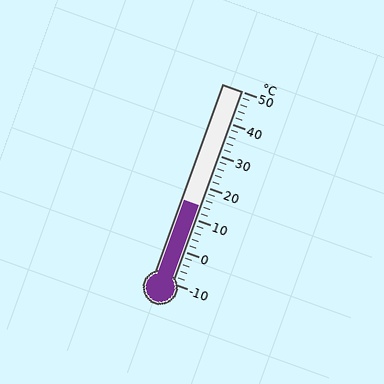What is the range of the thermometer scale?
The thermometer scale ranges from -10°C to 50°C.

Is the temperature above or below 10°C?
The temperature is above 10°C.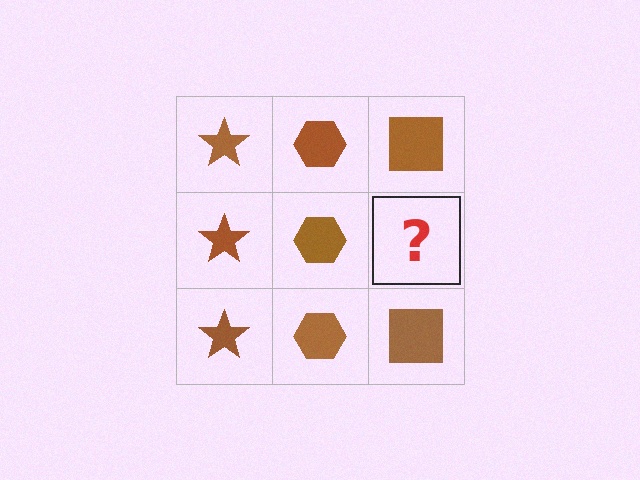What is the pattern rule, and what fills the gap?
The rule is that each column has a consistent shape. The gap should be filled with a brown square.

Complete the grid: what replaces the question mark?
The question mark should be replaced with a brown square.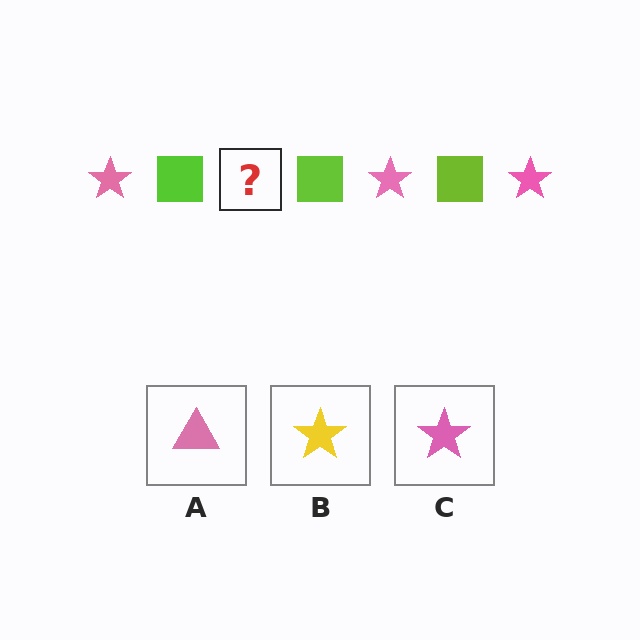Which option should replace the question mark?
Option C.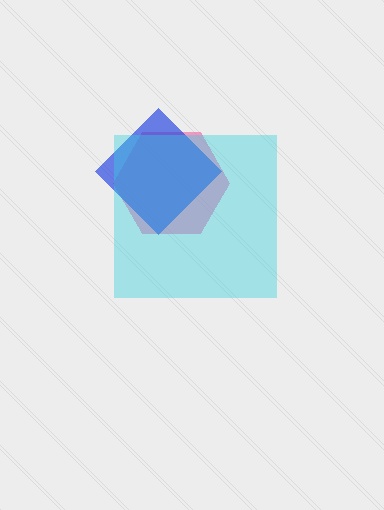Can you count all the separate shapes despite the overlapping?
Yes, there are 3 separate shapes.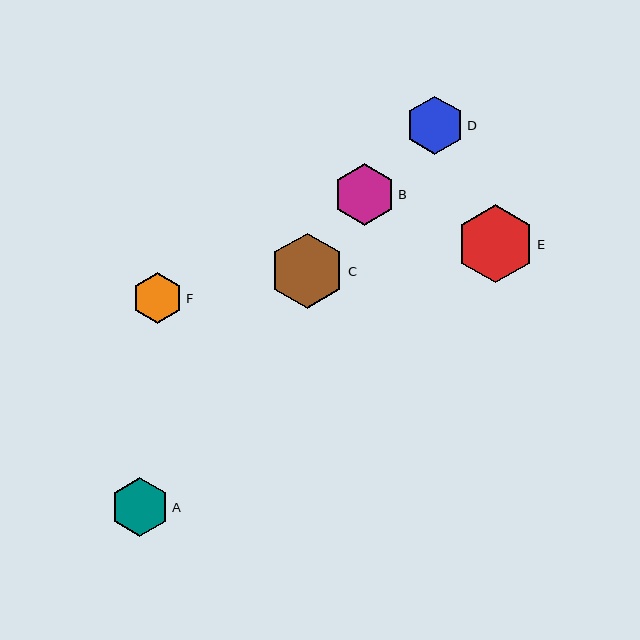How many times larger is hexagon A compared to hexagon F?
Hexagon A is approximately 1.2 times the size of hexagon F.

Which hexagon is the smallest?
Hexagon F is the smallest with a size of approximately 50 pixels.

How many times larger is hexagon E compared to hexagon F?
Hexagon E is approximately 1.6 times the size of hexagon F.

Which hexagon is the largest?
Hexagon E is the largest with a size of approximately 78 pixels.